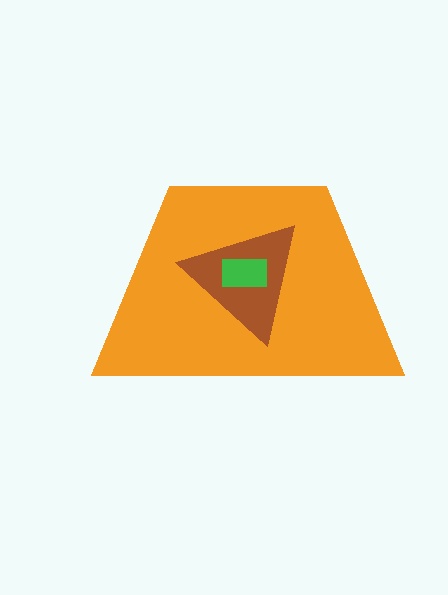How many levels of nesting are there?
3.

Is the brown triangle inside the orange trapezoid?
Yes.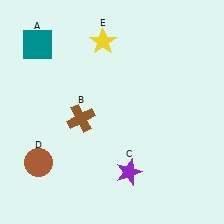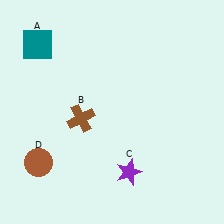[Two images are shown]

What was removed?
The yellow star (E) was removed in Image 2.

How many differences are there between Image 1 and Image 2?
There is 1 difference between the two images.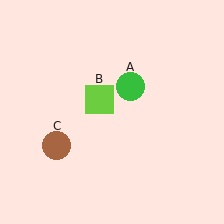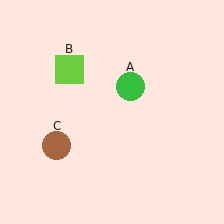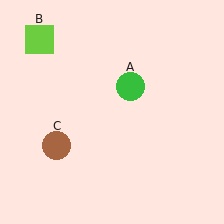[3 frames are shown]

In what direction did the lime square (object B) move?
The lime square (object B) moved up and to the left.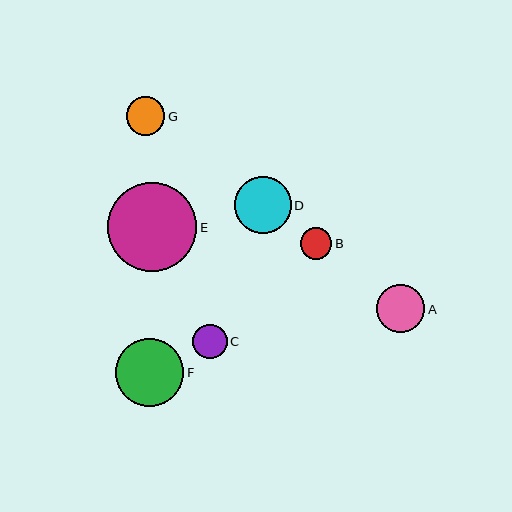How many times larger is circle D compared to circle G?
Circle D is approximately 1.5 times the size of circle G.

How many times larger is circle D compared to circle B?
Circle D is approximately 1.8 times the size of circle B.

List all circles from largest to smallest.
From largest to smallest: E, F, D, A, G, C, B.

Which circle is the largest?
Circle E is the largest with a size of approximately 89 pixels.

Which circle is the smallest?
Circle B is the smallest with a size of approximately 31 pixels.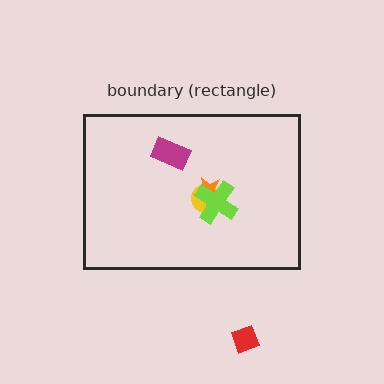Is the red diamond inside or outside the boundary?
Outside.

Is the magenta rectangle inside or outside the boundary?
Inside.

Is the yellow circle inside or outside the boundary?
Inside.